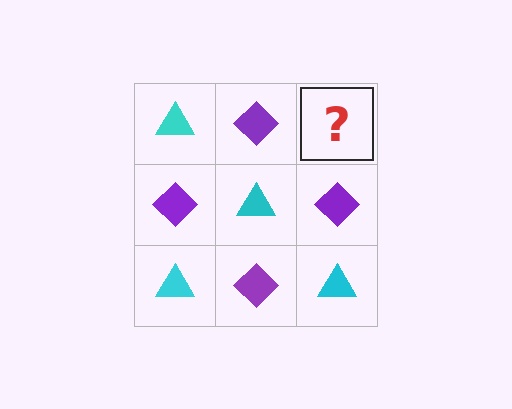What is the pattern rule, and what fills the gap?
The rule is that it alternates cyan triangle and purple diamond in a checkerboard pattern. The gap should be filled with a cyan triangle.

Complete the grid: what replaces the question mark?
The question mark should be replaced with a cyan triangle.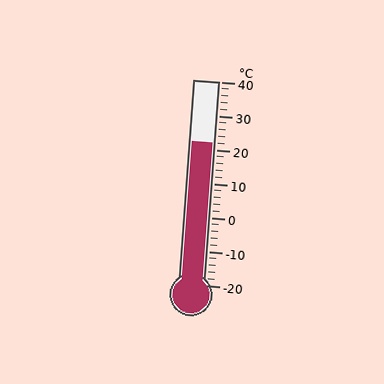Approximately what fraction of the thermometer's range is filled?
The thermometer is filled to approximately 70% of its range.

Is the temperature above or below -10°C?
The temperature is above -10°C.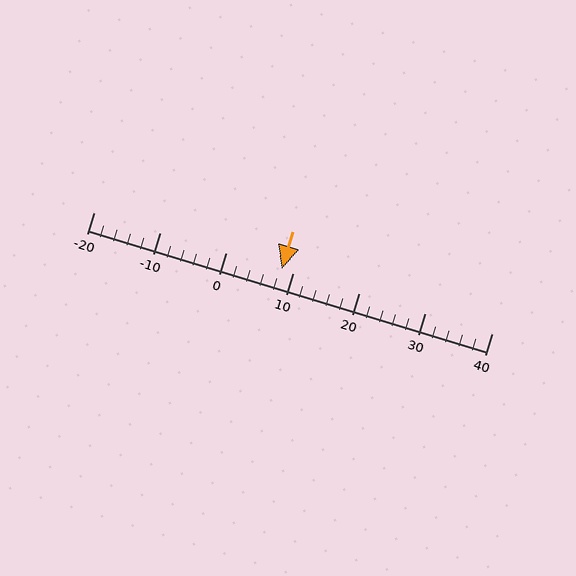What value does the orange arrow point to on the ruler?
The orange arrow points to approximately 8.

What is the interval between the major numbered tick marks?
The major tick marks are spaced 10 units apart.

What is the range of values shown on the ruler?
The ruler shows values from -20 to 40.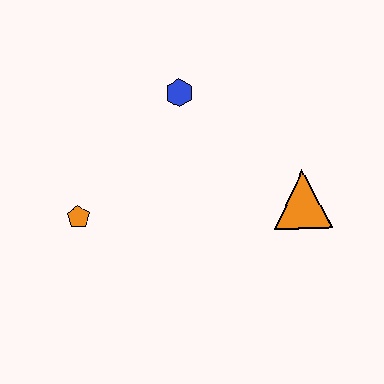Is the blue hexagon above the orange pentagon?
Yes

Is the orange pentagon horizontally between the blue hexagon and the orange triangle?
No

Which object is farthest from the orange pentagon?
The orange triangle is farthest from the orange pentagon.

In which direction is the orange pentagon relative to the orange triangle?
The orange pentagon is to the left of the orange triangle.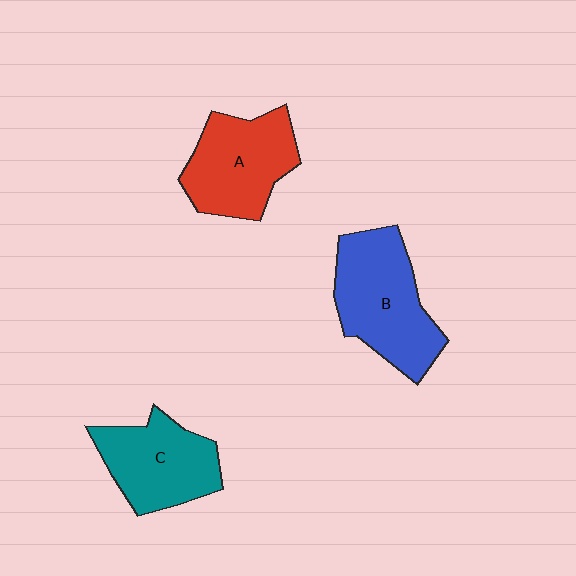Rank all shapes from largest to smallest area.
From largest to smallest: B (blue), A (red), C (teal).